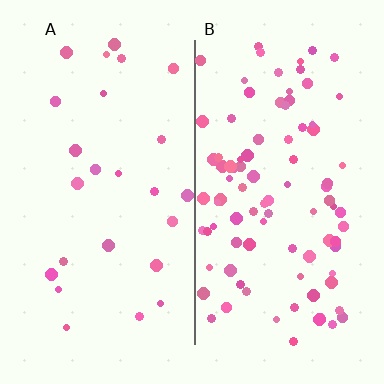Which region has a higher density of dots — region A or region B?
B (the right).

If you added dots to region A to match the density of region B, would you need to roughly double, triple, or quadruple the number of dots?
Approximately quadruple.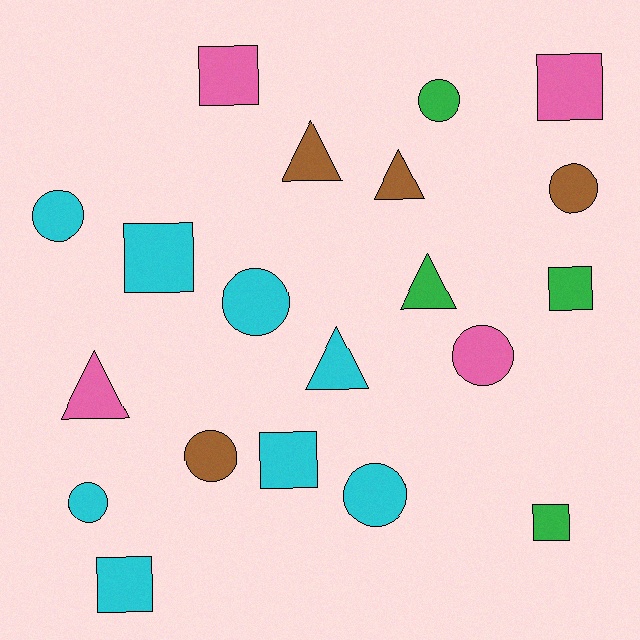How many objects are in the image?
There are 20 objects.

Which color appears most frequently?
Cyan, with 8 objects.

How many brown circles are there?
There are 2 brown circles.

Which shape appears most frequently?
Circle, with 8 objects.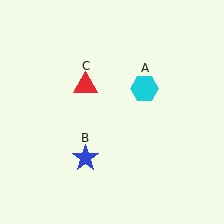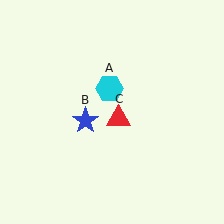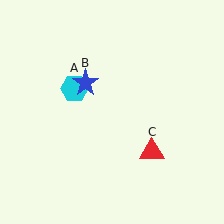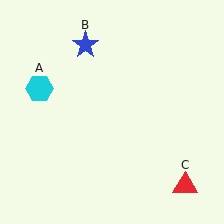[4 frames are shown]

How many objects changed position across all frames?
3 objects changed position: cyan hexagon (object A), blue star (object B), red triangle (object C).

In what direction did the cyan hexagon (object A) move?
The cyan hexagon (object A) moved left.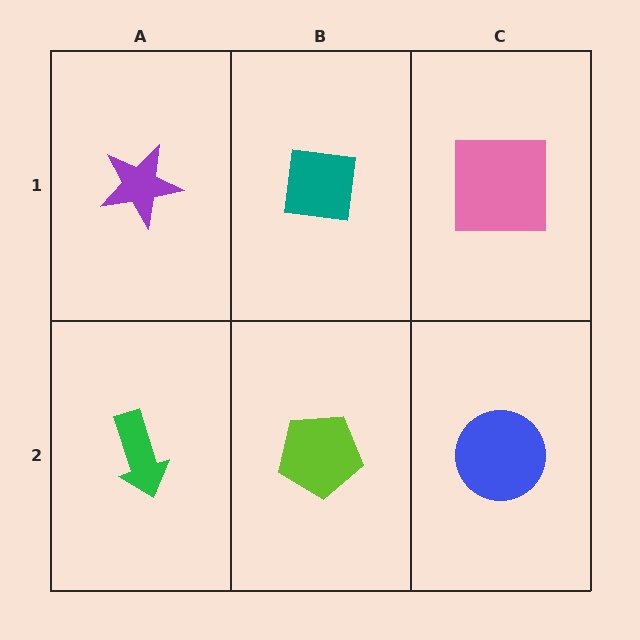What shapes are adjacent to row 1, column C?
A blue circle (row 2, column C), a teal square (row 1, column B).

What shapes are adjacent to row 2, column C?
A pink square (row 1, column C), a lime pentagon (row 2, column B).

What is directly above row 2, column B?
A teal square.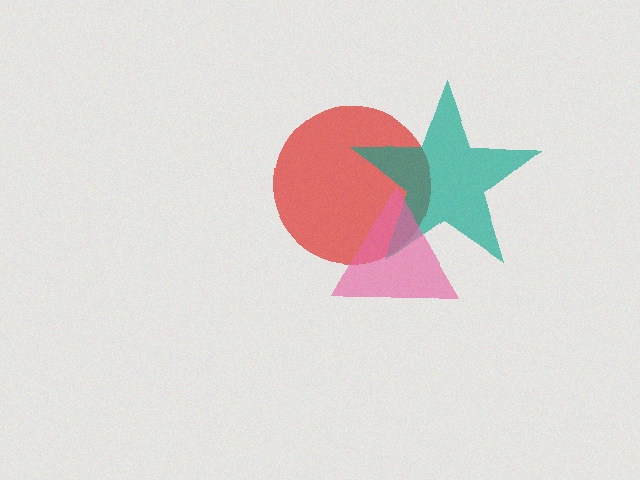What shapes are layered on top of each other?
The layered shapes are: a red circle, a teal star, a pink triangle.